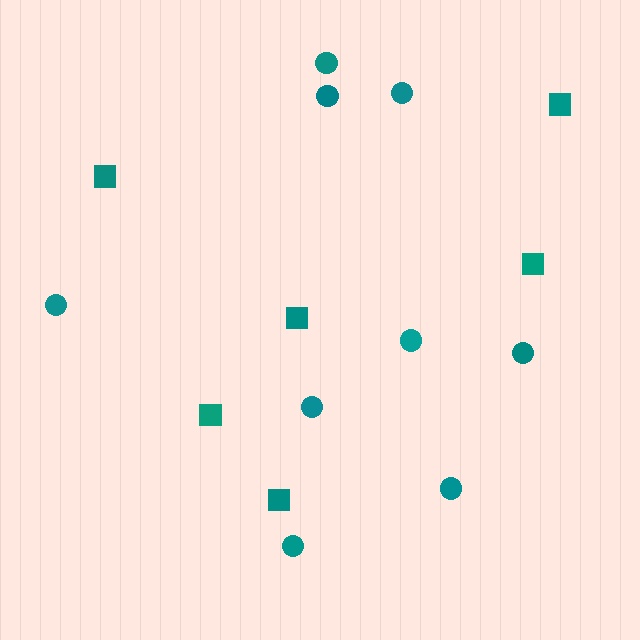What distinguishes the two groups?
There are 2 groups: one group of circles (9) and one group of squares (6).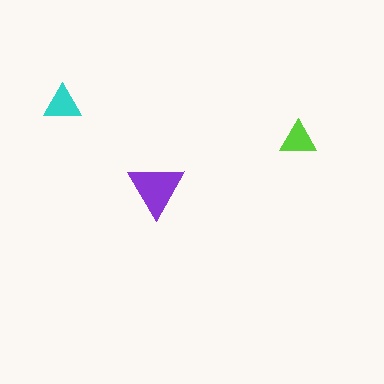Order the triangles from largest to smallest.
the purple one, the cyan one, the lime one.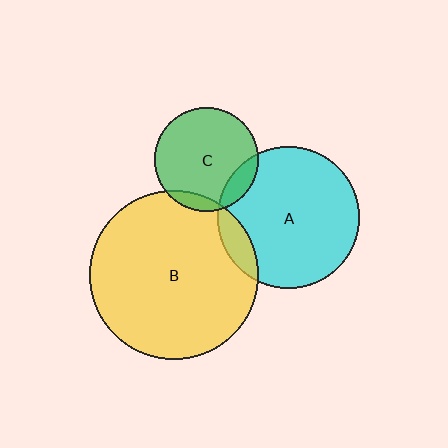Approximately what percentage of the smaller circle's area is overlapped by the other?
Approximately 10%.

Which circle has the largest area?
Circle B (yellow).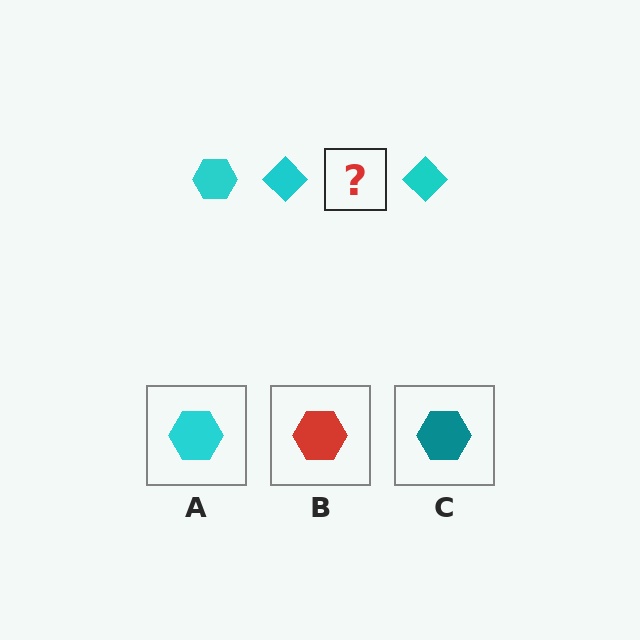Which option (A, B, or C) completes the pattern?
A.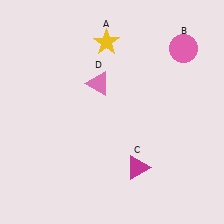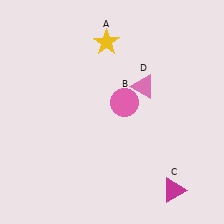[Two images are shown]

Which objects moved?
The objects that moved are: the pink circle (B), the magenta triangle (C), the pink triangle (D).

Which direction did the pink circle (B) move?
The pink circle (B) moved left.